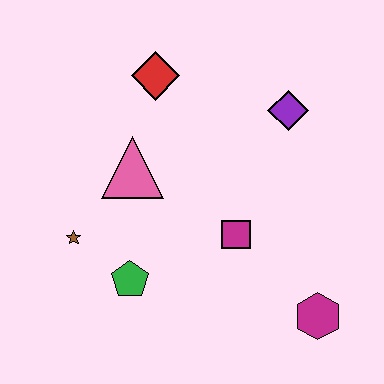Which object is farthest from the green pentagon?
The purple diamond is farthest from the green pentagon.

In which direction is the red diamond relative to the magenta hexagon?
The red diamond is above the magenta hexagon.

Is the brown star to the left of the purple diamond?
Yes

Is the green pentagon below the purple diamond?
Yes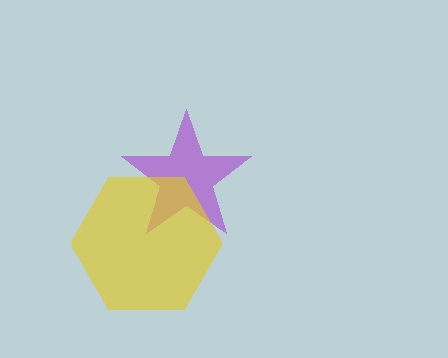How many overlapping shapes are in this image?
There are 2 overlapping shapes in the image.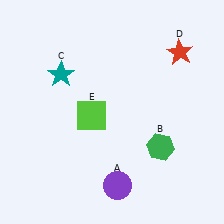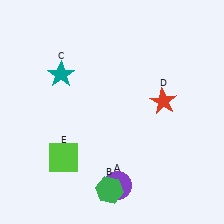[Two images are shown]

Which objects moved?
The objects that moved are: the green hexagon (B), the red star (D), the lime square (E).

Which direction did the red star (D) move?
The red star (D) moved down.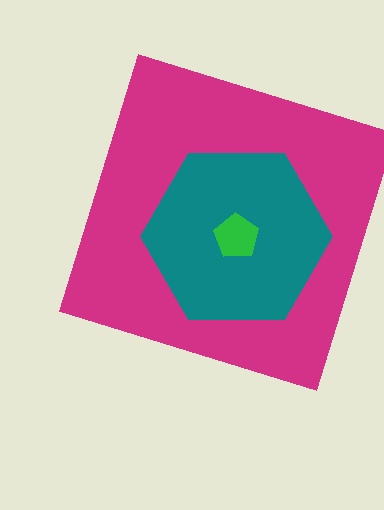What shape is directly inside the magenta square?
The teal hexagon.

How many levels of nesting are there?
3.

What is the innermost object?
The green pentagon.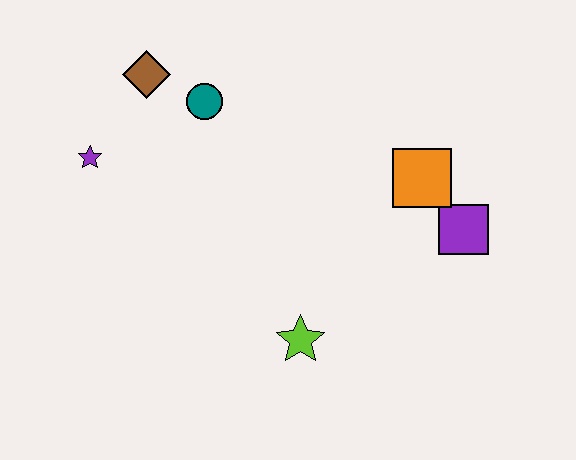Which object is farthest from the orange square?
The purple star is farthest from the orange square.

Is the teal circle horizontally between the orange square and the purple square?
No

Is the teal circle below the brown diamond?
Yes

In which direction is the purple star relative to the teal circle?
The purple star is to the left of the teal circle.